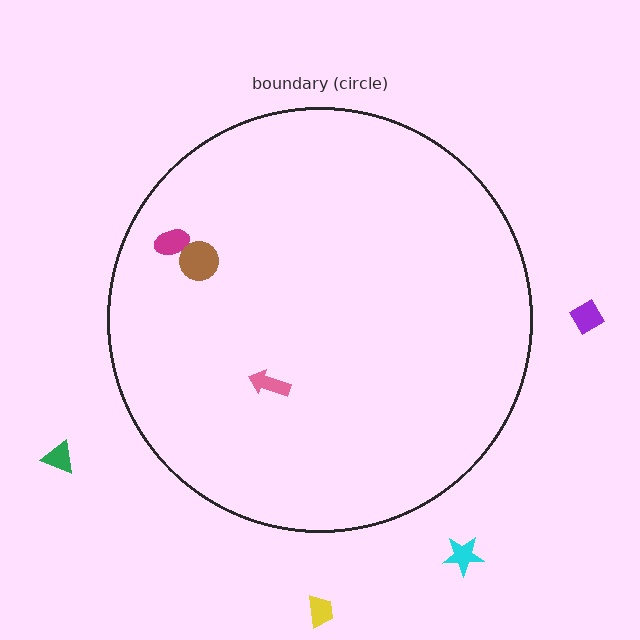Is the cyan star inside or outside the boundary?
Outside.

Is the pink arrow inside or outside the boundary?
Inside.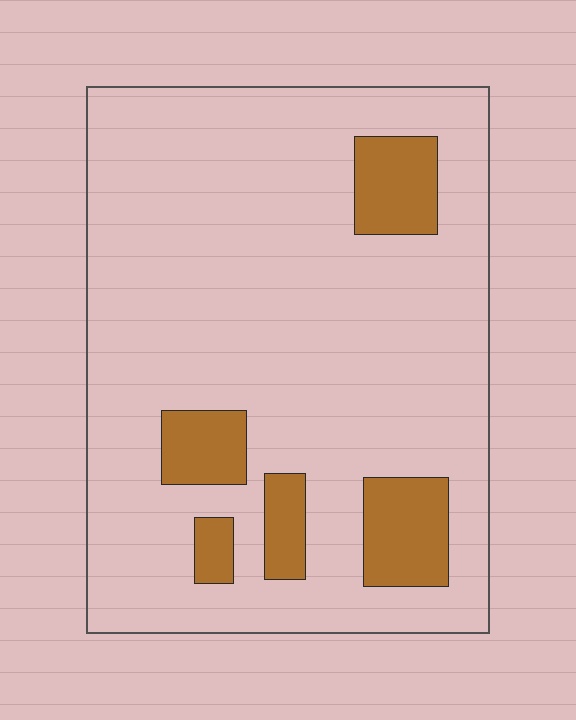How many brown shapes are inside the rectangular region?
5.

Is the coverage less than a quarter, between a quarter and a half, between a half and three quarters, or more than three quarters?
Less than a quarter.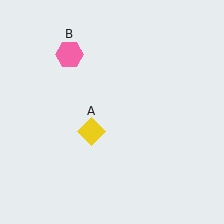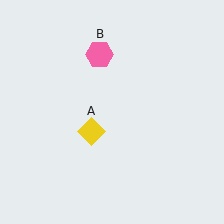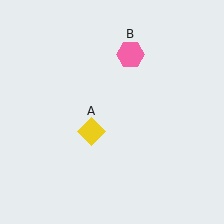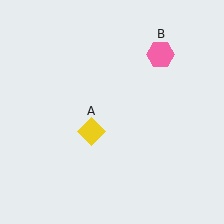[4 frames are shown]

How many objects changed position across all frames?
1 object changed position: pink hexagon (object B).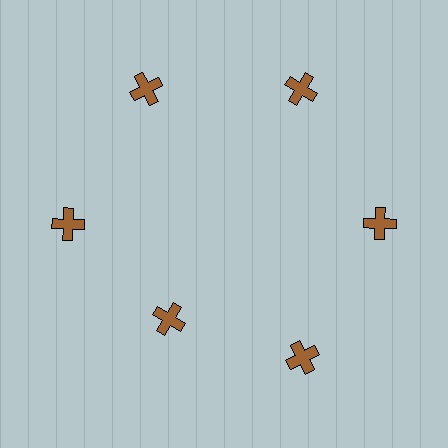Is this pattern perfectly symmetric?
No. The 6 brown crosses are arranged in a ring, but one element near the 7 o'clock position is pulled inward toward the center, breaking the 6-fold rotational symmetry.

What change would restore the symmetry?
The symmetry would be restored by moving it outward, back onto the ring so that all 6 crosses sit at equal angles and equal distance from the center.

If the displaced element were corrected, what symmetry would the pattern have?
It would have 6-fold rotational symmetry — the pattern would map onto itself every 60 degrees.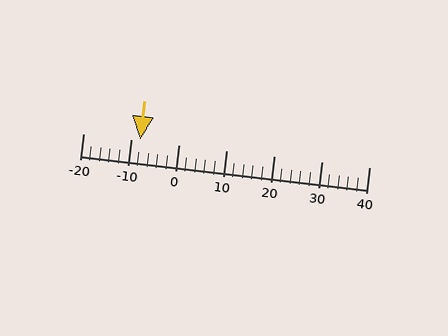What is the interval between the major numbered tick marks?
The major tick marks are spaced 10 units apart.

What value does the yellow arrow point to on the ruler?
The yellow arrow points to approximately -8.